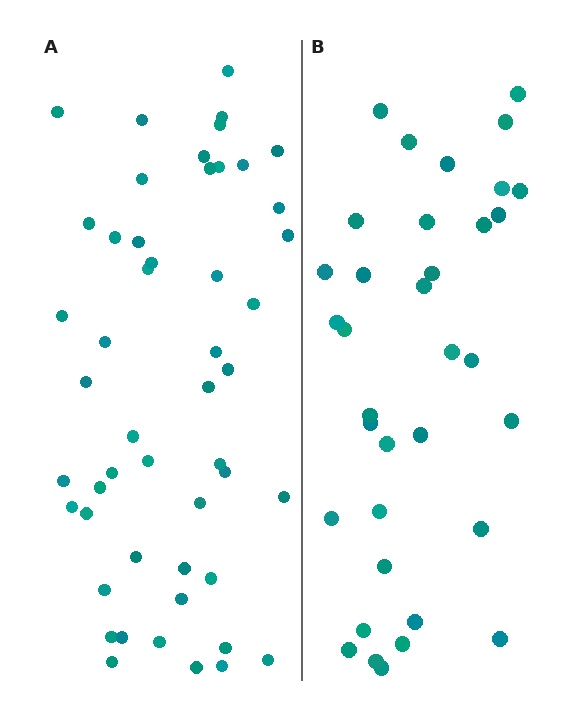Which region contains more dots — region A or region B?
Region A (the left region) has more dots.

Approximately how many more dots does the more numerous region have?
Region A has approximately 15 more dots than region B.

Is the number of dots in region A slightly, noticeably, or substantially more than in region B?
Region A has noticeably more, but not dramatically so. The ratio is roughly 1.4 to 1.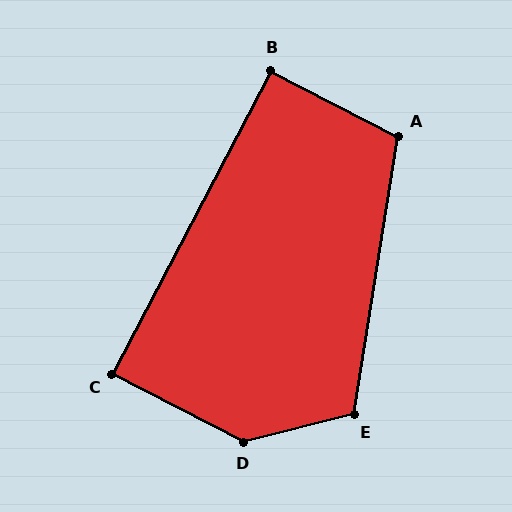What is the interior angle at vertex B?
Approximately 90 degrees (approximately right).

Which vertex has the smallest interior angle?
C, at approximately 90 degrees.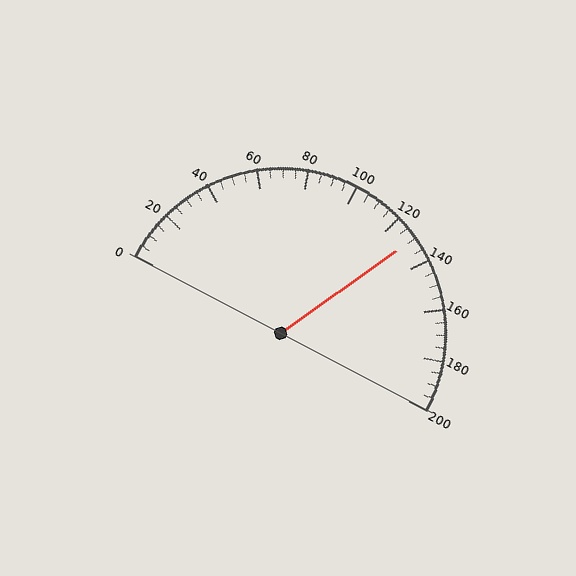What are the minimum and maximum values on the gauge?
The gauge ranges from 0 to 200.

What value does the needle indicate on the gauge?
The needle indicates approximately 130.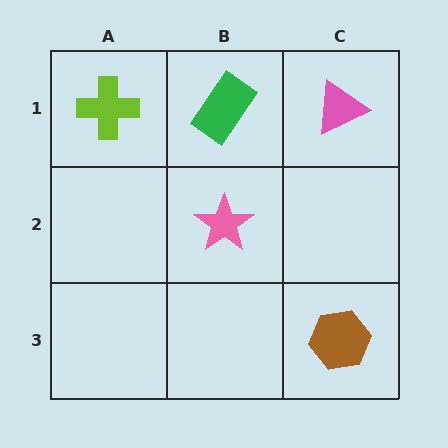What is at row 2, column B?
A pink star.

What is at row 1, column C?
A pink triangle.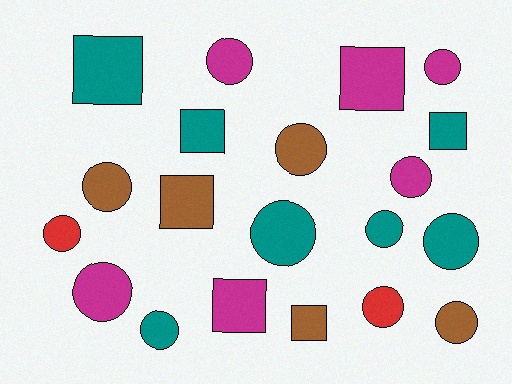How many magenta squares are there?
There are 2 magenta squares.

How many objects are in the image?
There are 20 objects.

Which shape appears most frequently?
Circle, with 13 objects.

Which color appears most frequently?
Teal, with 7 objects.